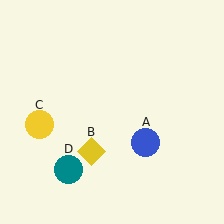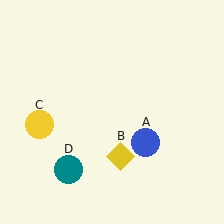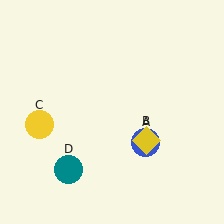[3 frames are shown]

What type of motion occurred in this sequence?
The yellow diamond (object B) rotated counterclockwise around the center of the scene.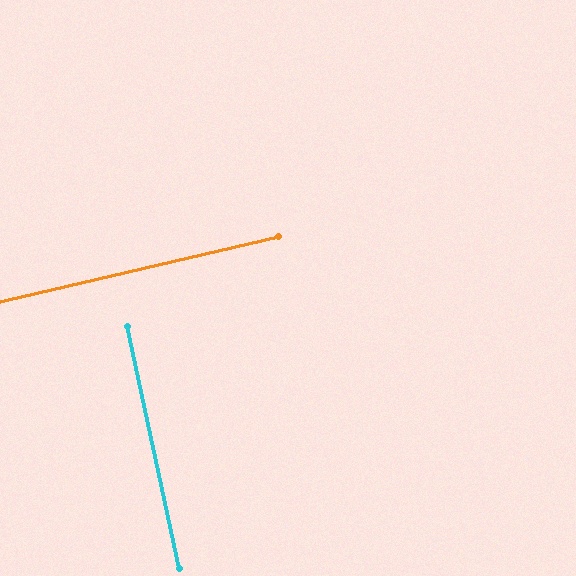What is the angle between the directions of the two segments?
Approximately 89 degrees.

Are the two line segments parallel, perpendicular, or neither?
Perpendicular — they meet at approximately 89°.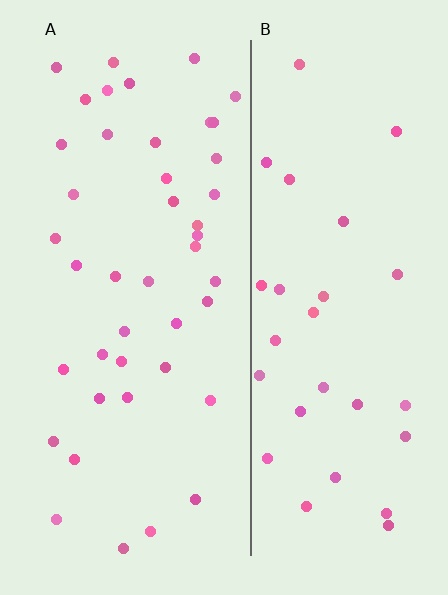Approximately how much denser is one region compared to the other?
Approximately 1.4× — region A over region B.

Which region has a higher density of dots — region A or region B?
A (the left).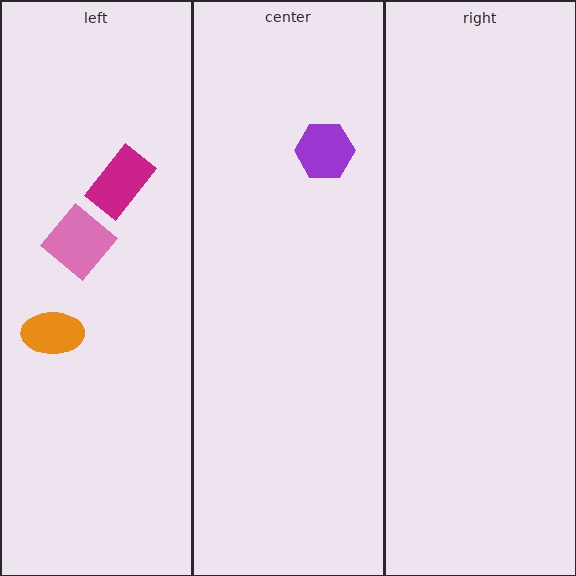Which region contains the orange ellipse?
The left region.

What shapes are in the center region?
The purple hexagon.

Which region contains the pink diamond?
The left region.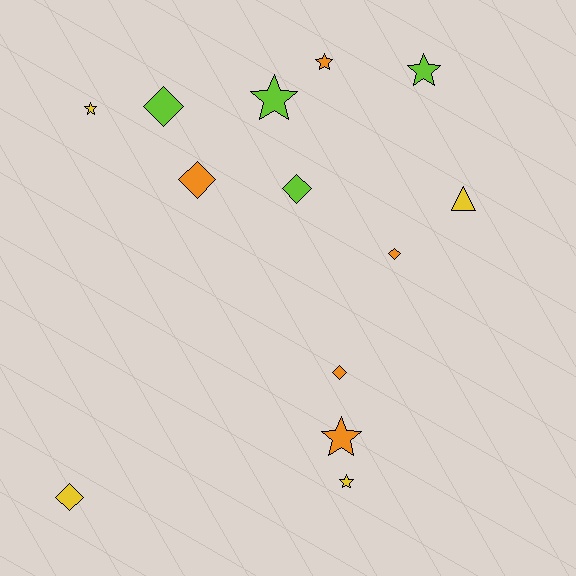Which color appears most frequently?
Orange, with 5 objects.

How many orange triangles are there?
There are no orange triangles.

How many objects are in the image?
There are 13 objects.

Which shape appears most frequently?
Diamond, with 6 objects.